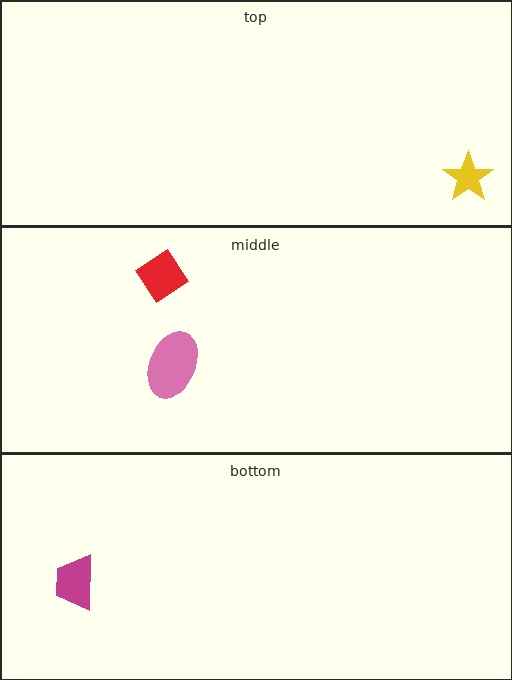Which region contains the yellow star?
The top region.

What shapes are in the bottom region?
The magenta trapezoid.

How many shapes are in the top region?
1.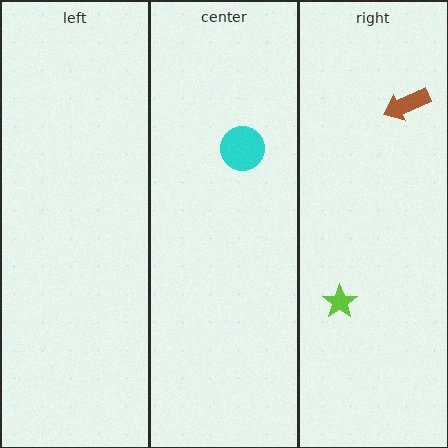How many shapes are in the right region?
2.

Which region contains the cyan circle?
The center region.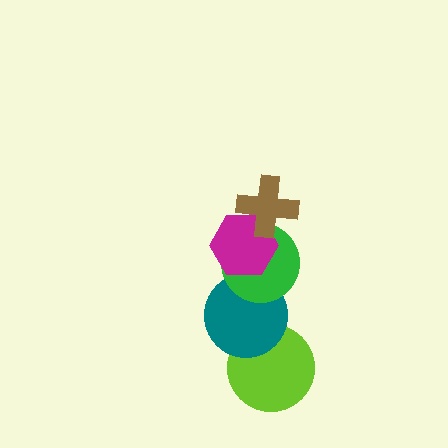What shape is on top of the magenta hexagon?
The brown cross is on top of the magenta hexagon.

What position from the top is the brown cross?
The brown cross is 1st from the top.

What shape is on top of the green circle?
The magenta hexagon is on top of the green circle.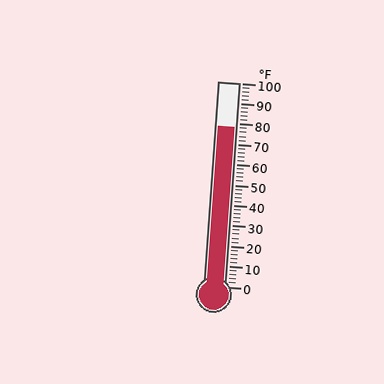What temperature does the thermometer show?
The thermometer shows approximately 78°F.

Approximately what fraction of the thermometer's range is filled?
The thermometer is filled to approximately 80% of its range.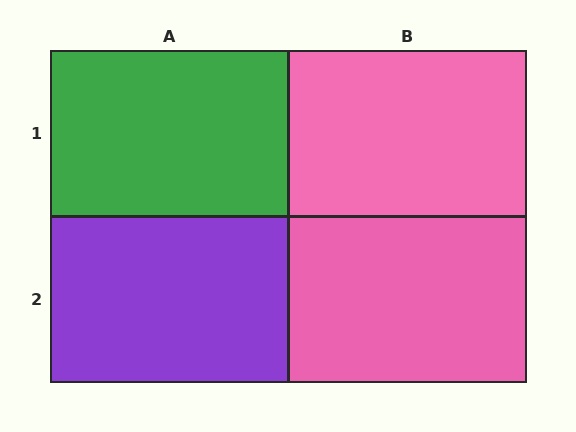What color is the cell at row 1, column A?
Green.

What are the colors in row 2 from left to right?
Purple, pink.